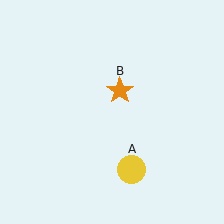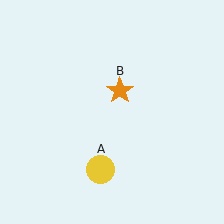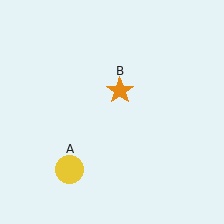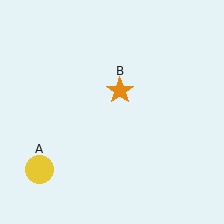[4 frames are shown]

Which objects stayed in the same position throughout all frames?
Orange star (object B) remained stationary.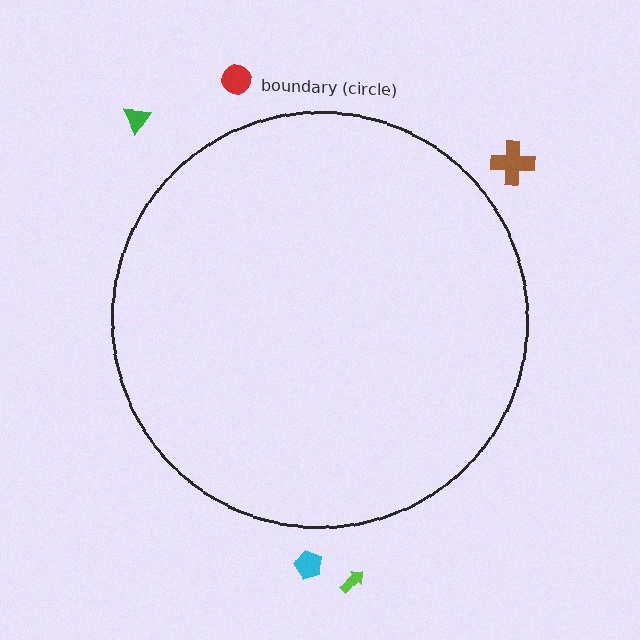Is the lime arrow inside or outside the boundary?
Outside.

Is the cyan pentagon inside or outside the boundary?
Outside.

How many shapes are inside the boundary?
0 inside, 5 outside.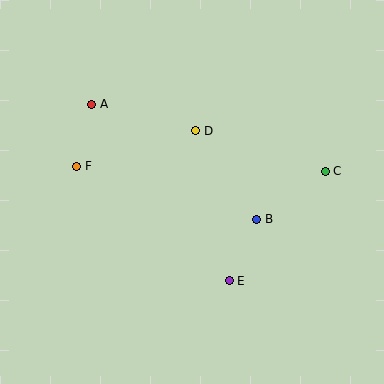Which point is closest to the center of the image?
Point D at (196, 131) is closest to the center.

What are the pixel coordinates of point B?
Point B is at (257, 219).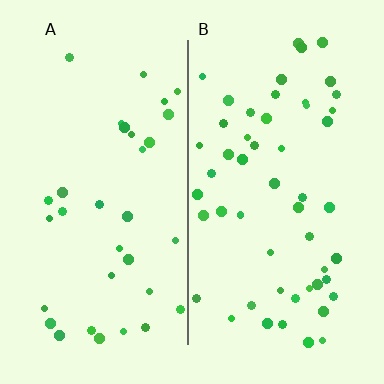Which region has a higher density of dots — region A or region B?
B (the right).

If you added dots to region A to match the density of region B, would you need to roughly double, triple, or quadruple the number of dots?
Approximately double.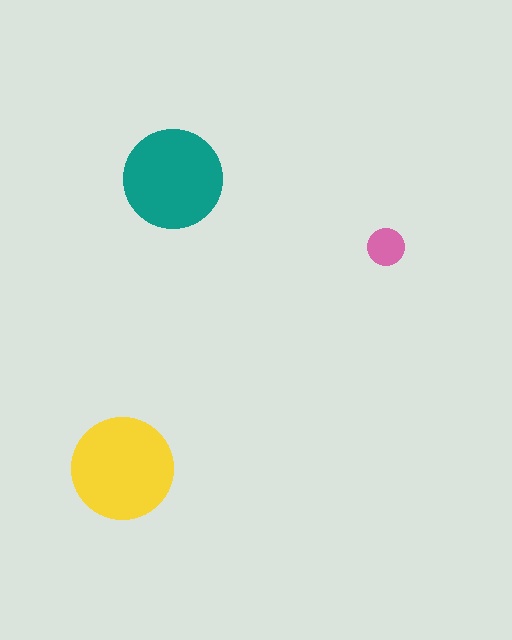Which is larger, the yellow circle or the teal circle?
The yellow one.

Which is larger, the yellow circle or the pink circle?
The yellow one.